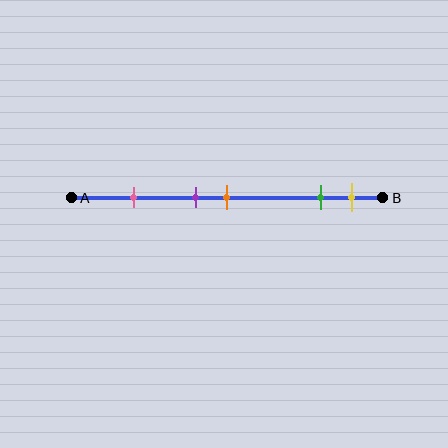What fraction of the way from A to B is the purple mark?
The purple mark is approximately 40% (0.4) of the way from A to B.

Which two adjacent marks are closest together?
The purple and orange marks are the closest adjacent pair.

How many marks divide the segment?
There are 5 marks dividing the segment.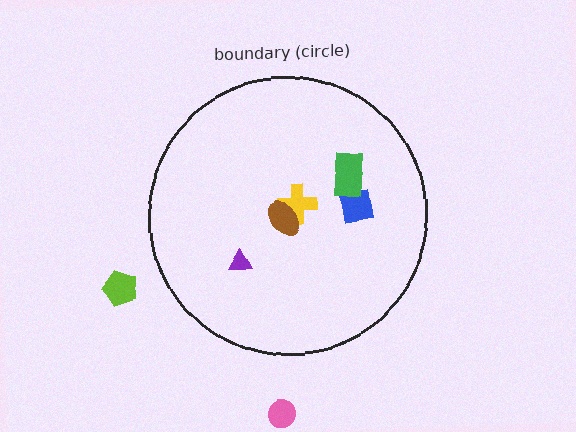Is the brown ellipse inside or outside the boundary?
Inside.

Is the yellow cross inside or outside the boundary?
Inside.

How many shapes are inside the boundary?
5 inside, 2 outside.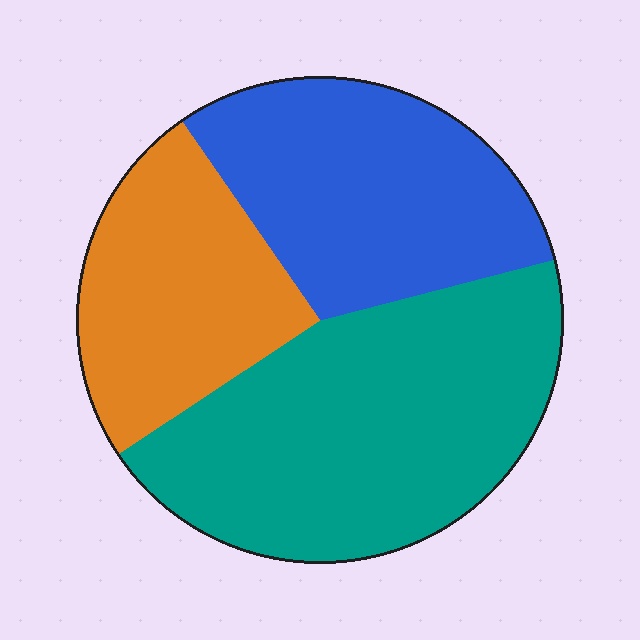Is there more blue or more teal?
Teal.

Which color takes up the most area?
Teal, at roughly 45%.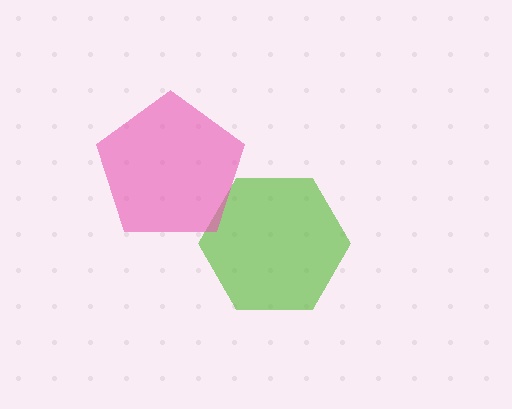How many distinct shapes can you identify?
There are 2 distinct shapes: a lime hexagon, a pink pentagon.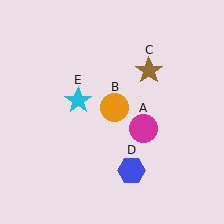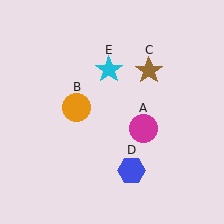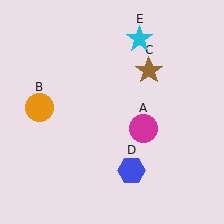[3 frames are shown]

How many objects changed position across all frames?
2 objects changed position: orange circle (object B), cyan star (object E).